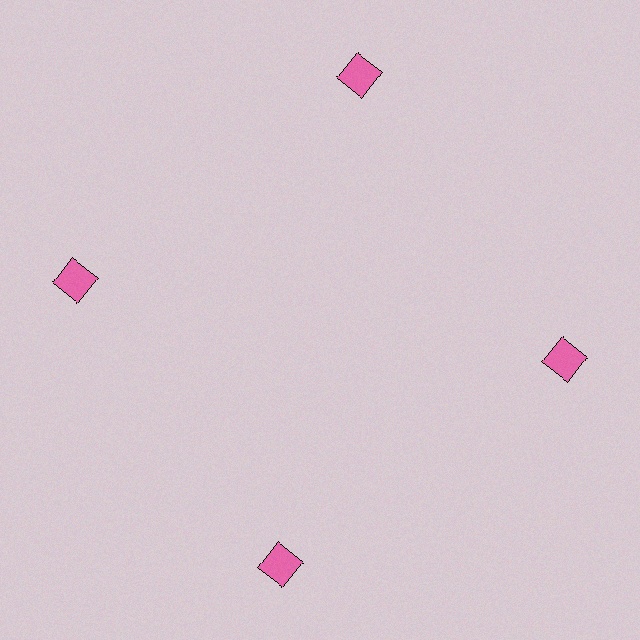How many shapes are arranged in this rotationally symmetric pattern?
There are 4 shapes, arranged in 4 groups of 1.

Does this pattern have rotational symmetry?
Yes, this pattern has 4-fold rotational symmetry. It looks the same after rotating 90 degrees around the center.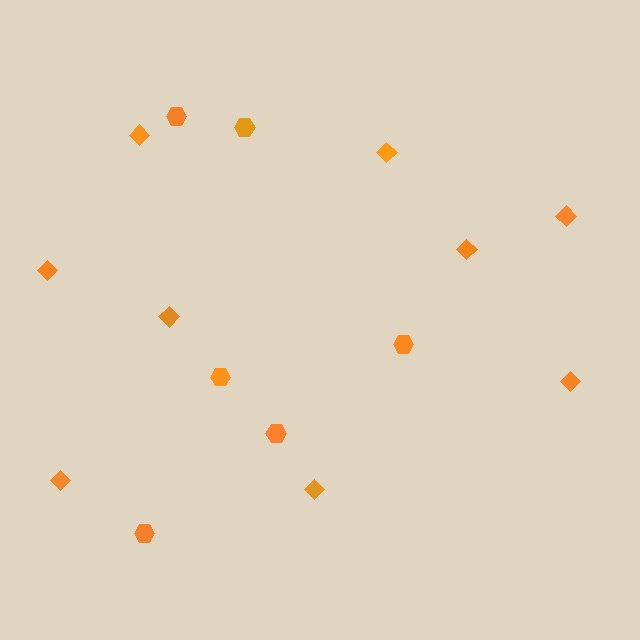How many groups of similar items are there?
There are 2 groups: one group of diamonds (9) and one group of hexagons (6).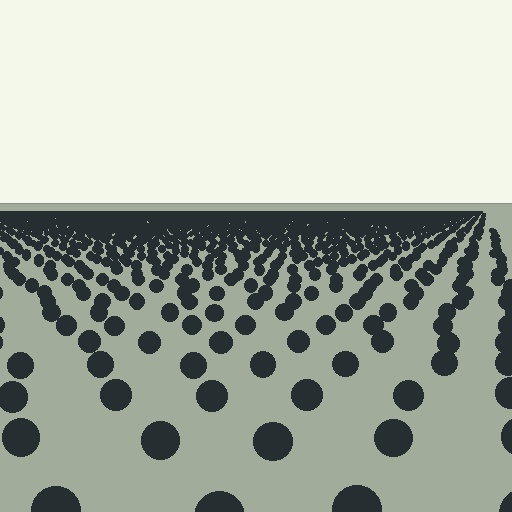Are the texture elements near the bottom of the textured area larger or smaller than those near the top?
Larger. Near the bottom, elements are closer to the viewer and appear at a bigger on-screen size.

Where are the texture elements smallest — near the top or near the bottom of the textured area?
Near the top.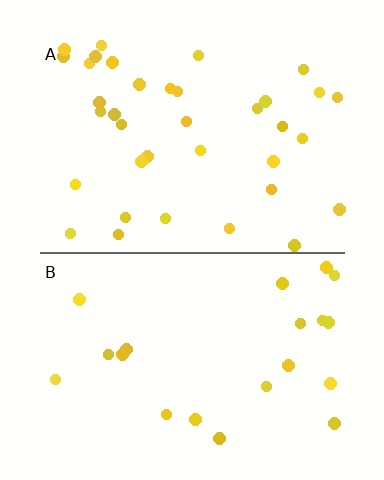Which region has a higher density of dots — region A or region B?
A (the top).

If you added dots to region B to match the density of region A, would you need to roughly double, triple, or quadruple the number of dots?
Approximately double.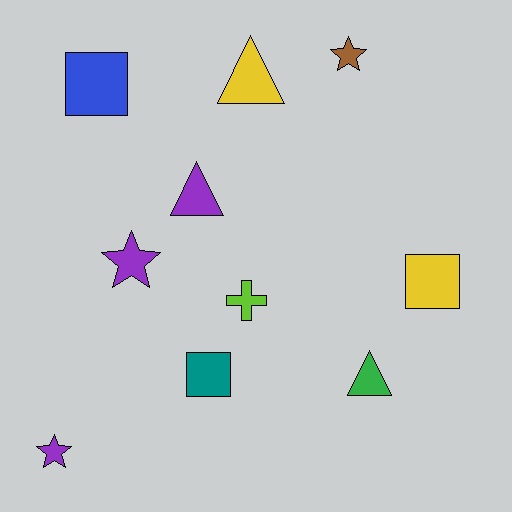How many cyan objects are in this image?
There are no cyan objects.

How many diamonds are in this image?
There are no diamonds.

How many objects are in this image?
There are 10 objects.